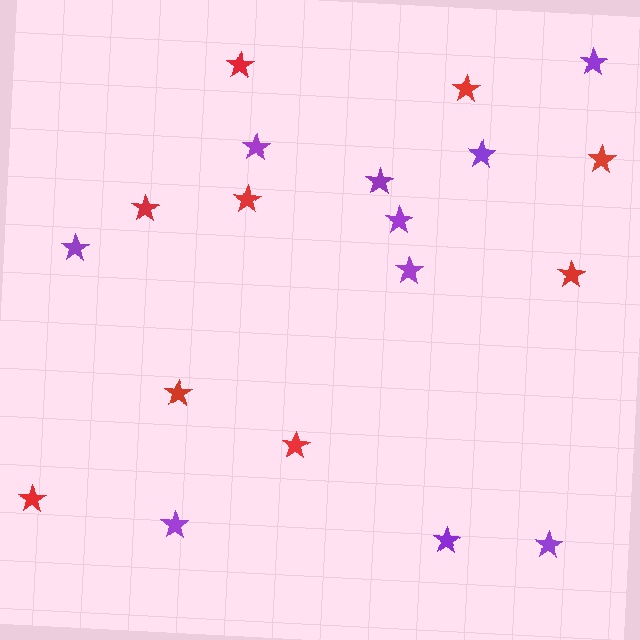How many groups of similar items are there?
There are 2 groups: one group of red stars (9) and one group of purple stars (10).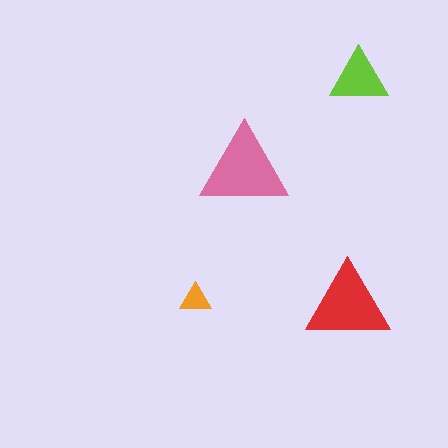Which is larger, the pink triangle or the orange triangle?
The pink one.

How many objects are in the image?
There are 4 objects in the image.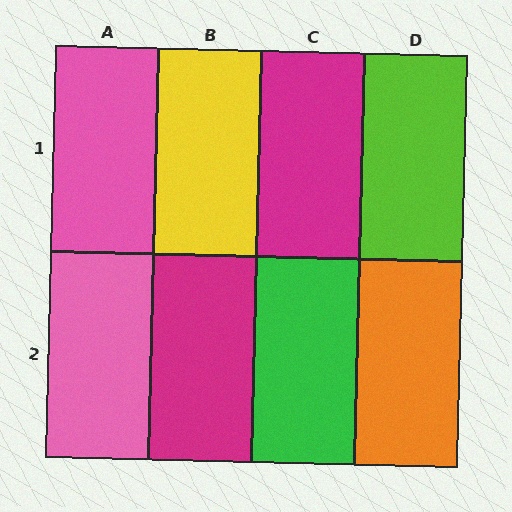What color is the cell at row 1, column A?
Pink.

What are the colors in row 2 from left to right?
Pink, magenta, green, orange.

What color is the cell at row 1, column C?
Magenta.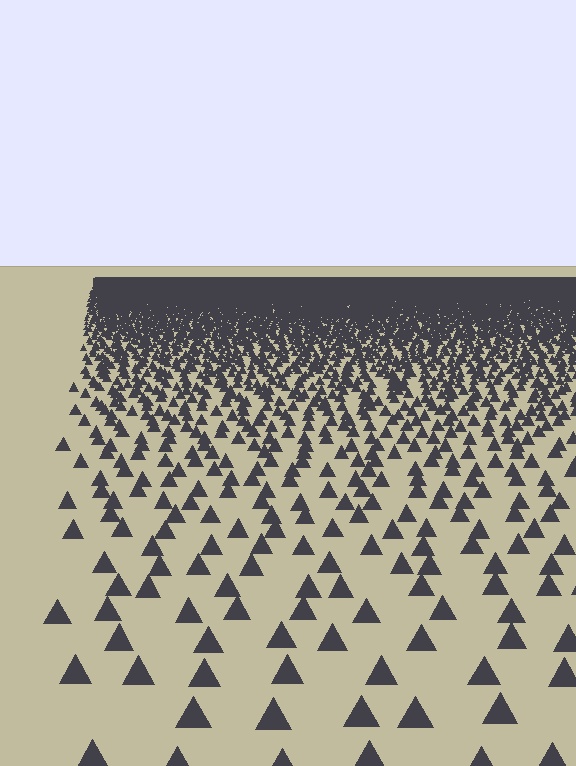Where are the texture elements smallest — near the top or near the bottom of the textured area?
Near the top.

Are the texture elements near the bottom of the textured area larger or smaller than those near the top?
Larger. Near the bottom, elements are closer to the viewer and appear at a bigger on-screen size.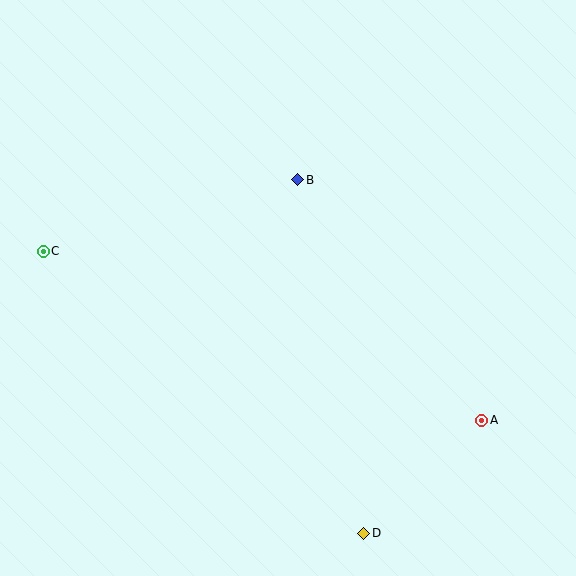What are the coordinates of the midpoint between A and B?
The midpoint between A and B is at (390, 300).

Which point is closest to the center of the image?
Point B at (298, 180) is closest to the center.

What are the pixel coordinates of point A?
Point A is at (482, 420).